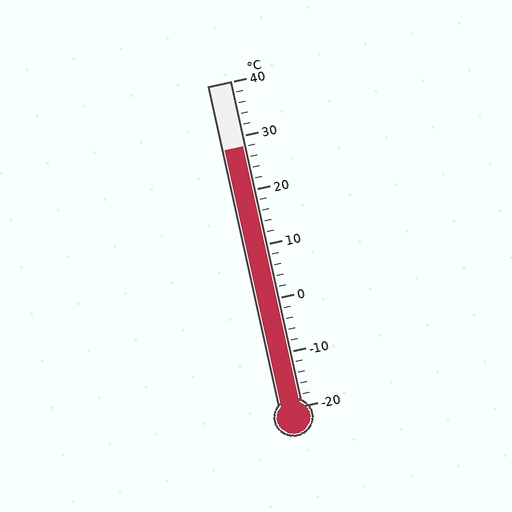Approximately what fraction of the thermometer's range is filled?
The thermometer is filled to approximately 80% of its range.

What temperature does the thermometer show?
The thermometer shows approximately 28°C.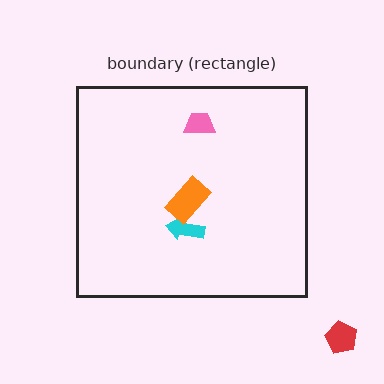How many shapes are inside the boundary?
3 inside, 1 outside.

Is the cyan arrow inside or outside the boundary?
Inside.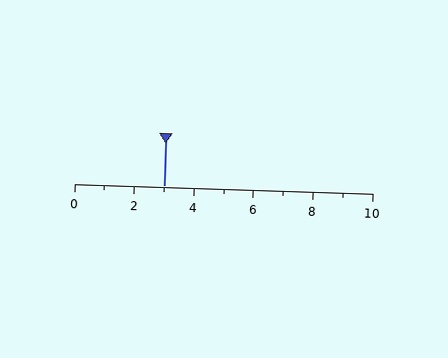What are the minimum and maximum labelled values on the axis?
The axis runs from 0 to 10.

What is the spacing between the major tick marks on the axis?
The major ticks are spaced 2 apart.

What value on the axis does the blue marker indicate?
The marker indicates approximately 3.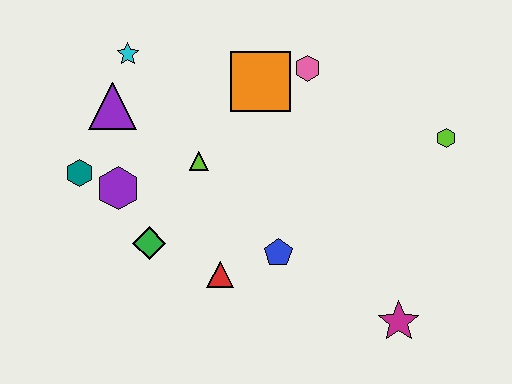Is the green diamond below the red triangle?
No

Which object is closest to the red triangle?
The blue pentagon is closest to the red triangle.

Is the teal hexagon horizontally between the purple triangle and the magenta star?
No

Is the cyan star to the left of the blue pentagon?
Yes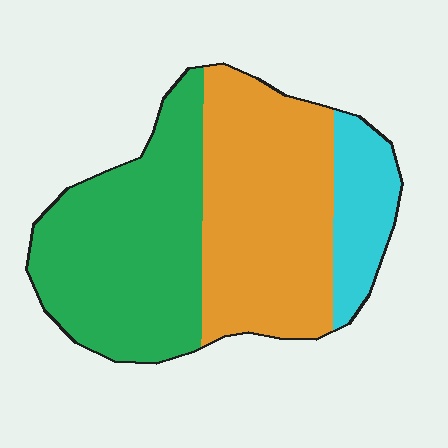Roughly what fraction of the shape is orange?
Orange takes up about two fifths (2/5) of the shape.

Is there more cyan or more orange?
Orange.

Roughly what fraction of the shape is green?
Green takes up between a quarter and a half of the shape.